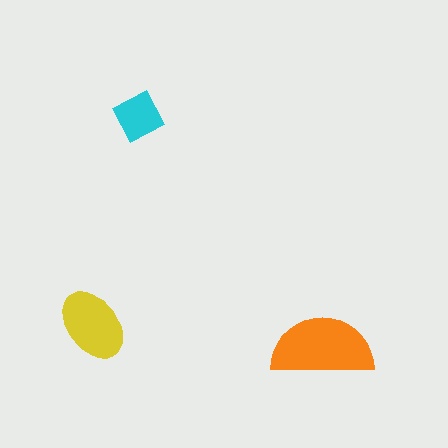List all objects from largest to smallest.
The orange semicircle, the yellow ellipse, the cyan diamond.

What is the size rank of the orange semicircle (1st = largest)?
1st.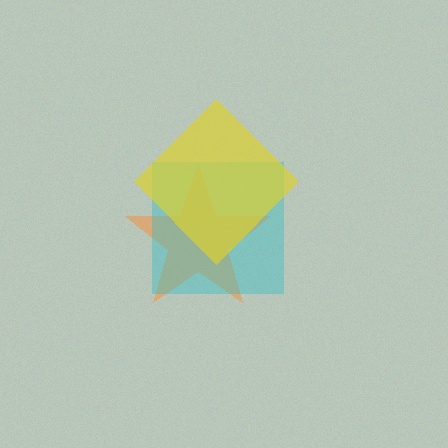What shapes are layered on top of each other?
The layered shapes are: an orange star, a cyan square, a yellow diamond.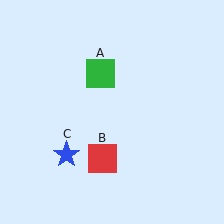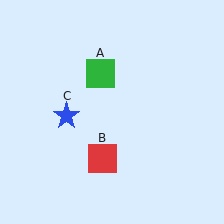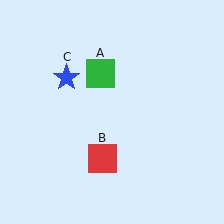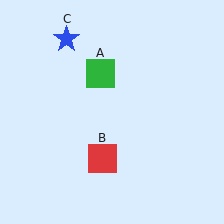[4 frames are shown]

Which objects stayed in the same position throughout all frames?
Green square (object A) and red square (object B) remained stationary.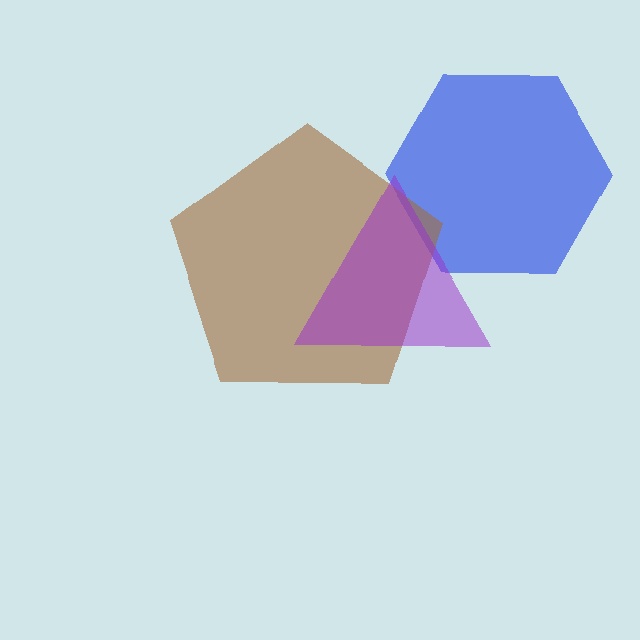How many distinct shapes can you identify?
There are 3 distinct shapes: a blue hexagon, a brown pentagon, a purple triangle.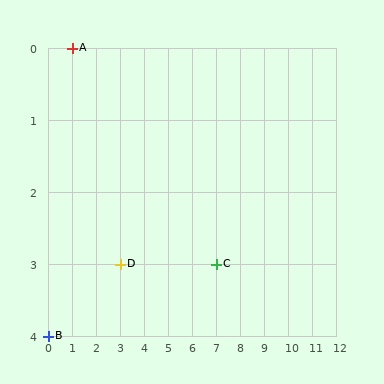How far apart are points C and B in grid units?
Points C and B are 7 columns and 1 row apart (about 7.1 grid units diagonally).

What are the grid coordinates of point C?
Point C is at grid coordinates (7, 3).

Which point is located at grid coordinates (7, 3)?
Point C is at (7, 3).